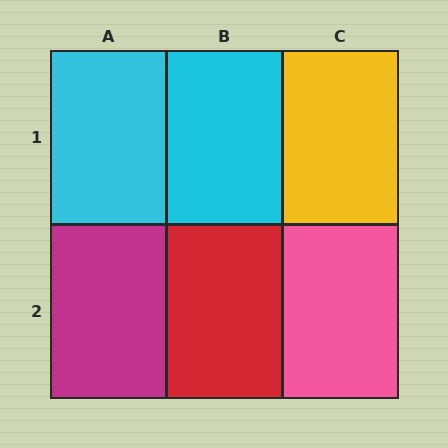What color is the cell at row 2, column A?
Magenta.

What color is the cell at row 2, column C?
Pink.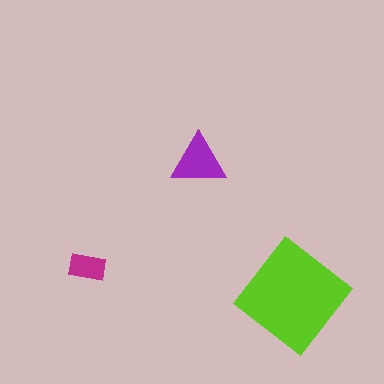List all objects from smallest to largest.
The magenta rectangle, the purple triangle, the lime diamond.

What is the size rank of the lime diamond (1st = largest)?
1st.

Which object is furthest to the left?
The magenta rectangle is leftmost.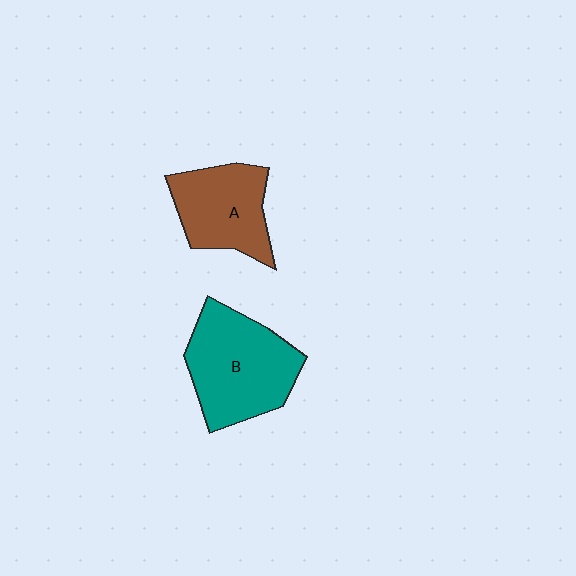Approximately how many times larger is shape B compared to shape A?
Approximately 1.3 times.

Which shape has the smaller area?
Shape A (brown).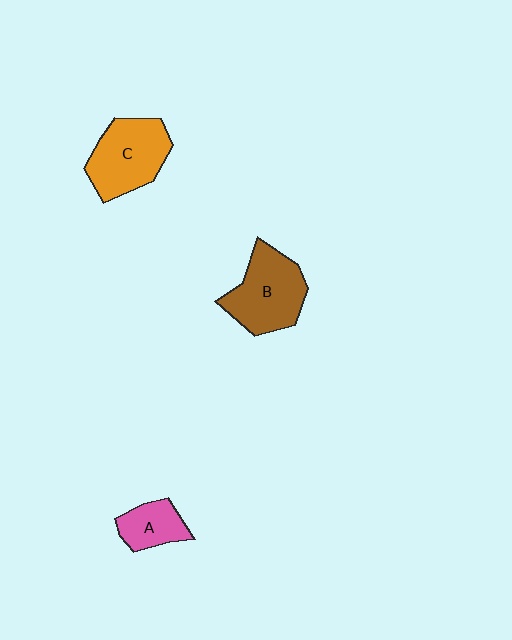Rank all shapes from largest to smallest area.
From largest to smallest: B (brown), C (orange), A (pink).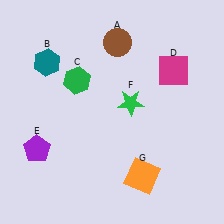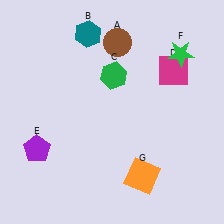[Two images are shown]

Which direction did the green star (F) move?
The green star (F) moved right.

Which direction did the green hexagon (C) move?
The green hexagon (C) moved right.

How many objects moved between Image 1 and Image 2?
3 objects moved between the two images.